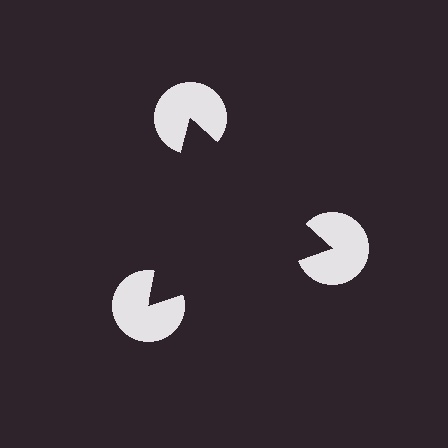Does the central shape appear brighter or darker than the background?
It typically appears slightly darker than the background, even though no actual brightness change is drawn.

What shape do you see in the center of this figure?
An illusory triangle — its edges are inferred from the aligned wedge cuts in the pac-man discs, not physically drawn.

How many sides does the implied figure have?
3 sides.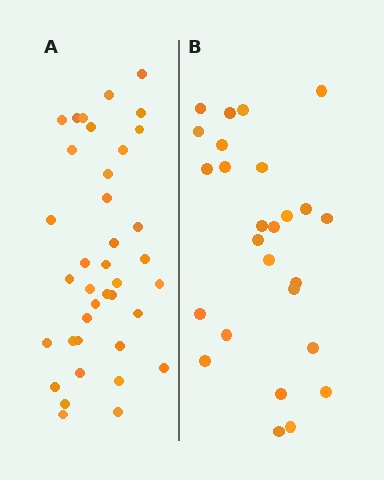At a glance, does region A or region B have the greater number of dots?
Region A (the left region) has more dots.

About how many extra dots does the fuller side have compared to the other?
Region A has roughly 12 or so more dots than region B.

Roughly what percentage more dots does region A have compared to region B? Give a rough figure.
About 45% more.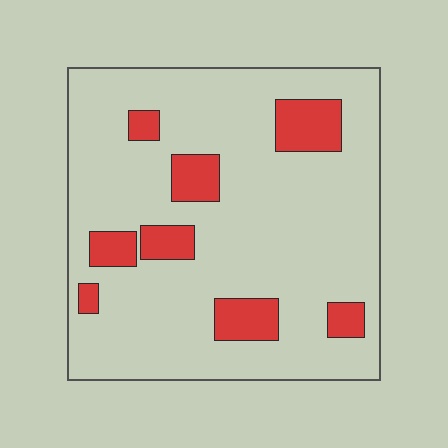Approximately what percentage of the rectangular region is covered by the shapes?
Approximately 15%.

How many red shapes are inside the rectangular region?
8.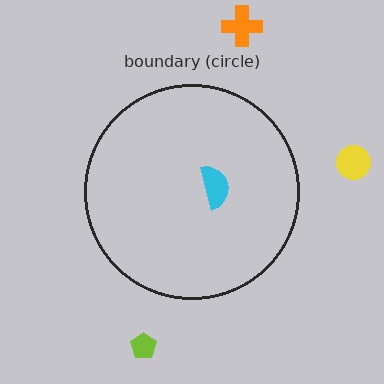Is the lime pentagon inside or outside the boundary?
Outside.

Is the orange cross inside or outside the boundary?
Outside.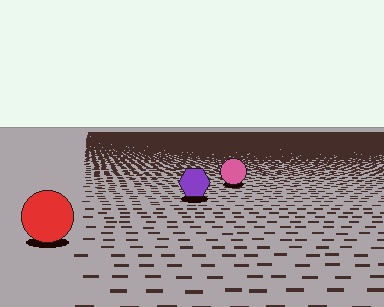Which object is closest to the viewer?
The red circle is closest. The texture marks near it are larger and more spread out.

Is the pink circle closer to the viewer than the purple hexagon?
No. The purple hexagon is closer — you can tell from the texture gradient: the ground texture is coarser near it.